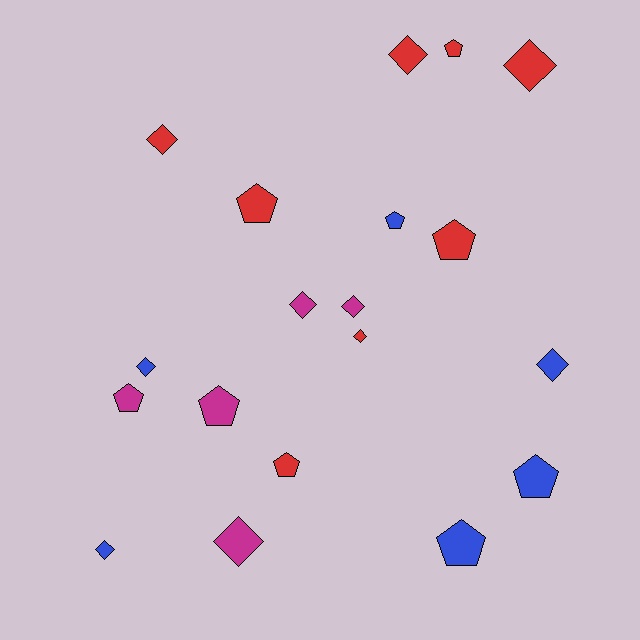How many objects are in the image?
There are 19 objects.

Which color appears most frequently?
Red, with 8 objects.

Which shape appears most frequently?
Diamond, with 10 objects.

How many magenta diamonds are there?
There are 3 magenta diamonds.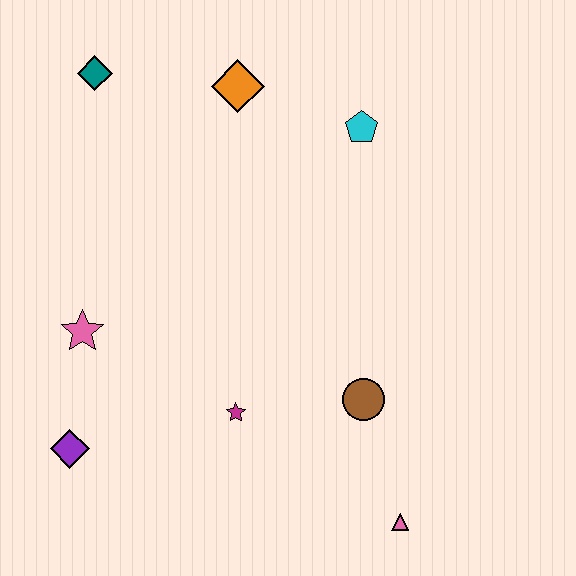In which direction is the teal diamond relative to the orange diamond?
The teal diamond is to the left of the orange diamond.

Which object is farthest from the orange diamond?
The pink triangle is farthest from the orange diamond.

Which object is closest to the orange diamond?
The cyan pentagon is closest to the orange diamond.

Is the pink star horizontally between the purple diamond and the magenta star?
Yes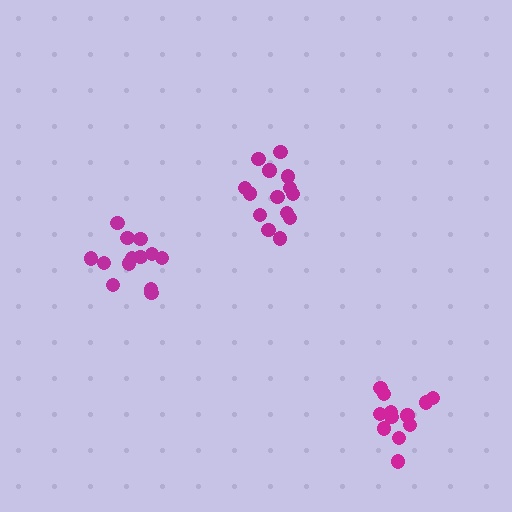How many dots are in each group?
Group 1: 14 dots, Group 2: 14 dots, Group 3: 12 dots (40 total).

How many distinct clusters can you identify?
There are 3 distinct clusters.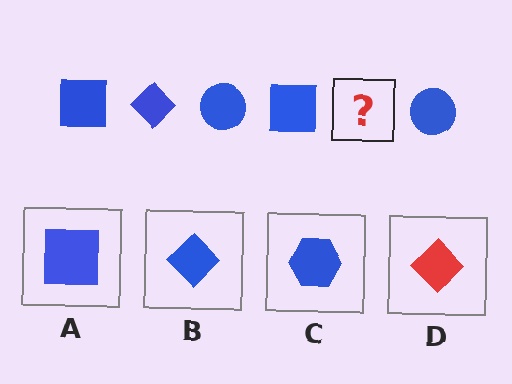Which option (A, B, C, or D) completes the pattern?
B.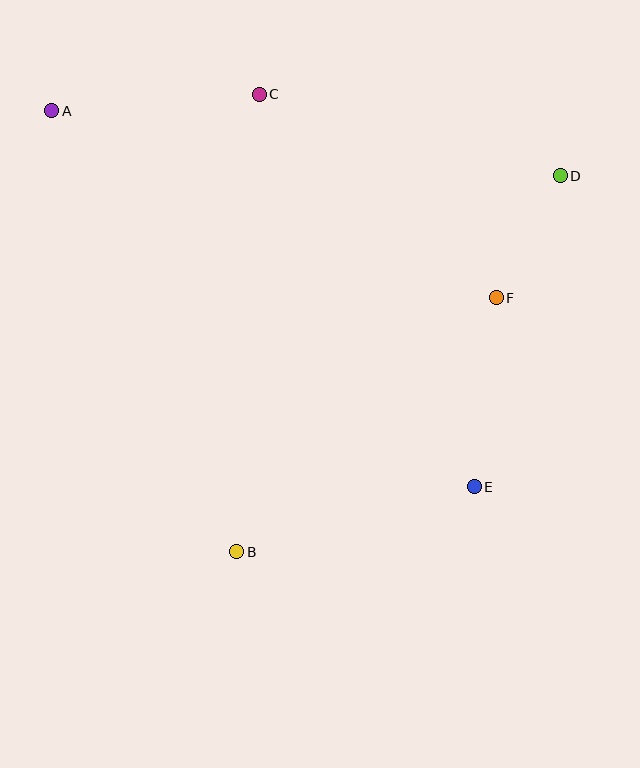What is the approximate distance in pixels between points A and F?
The distance between A and F is approximately 482 pixels.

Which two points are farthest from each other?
Points A and E are farthest from each other.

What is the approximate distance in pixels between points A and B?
The distance between A and B is approximately 479 pixels.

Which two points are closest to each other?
Points D and F are closest to each other.